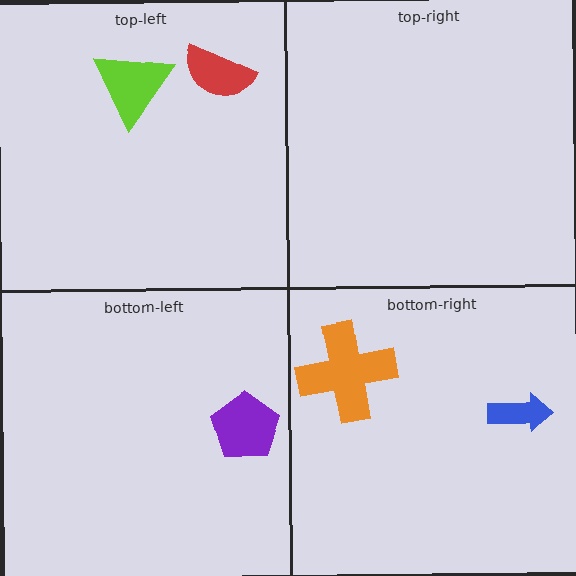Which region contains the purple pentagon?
The bottom-left region.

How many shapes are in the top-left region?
2.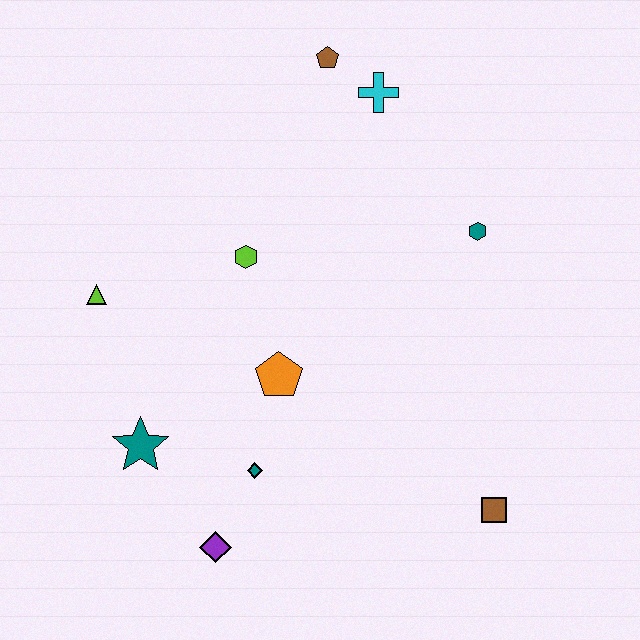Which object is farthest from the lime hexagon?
The brown square is farthest from the lime hexagon.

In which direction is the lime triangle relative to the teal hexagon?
The lime triangle is to the left of the teal hexagon.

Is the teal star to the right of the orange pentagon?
No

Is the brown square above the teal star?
No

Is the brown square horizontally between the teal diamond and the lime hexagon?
No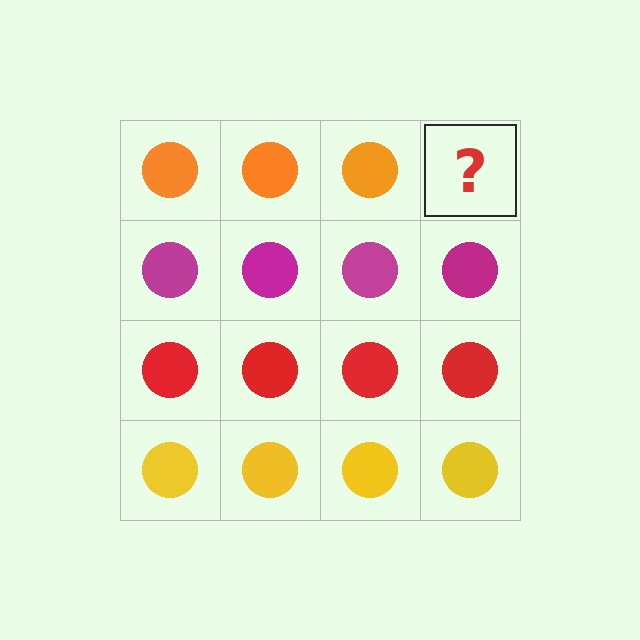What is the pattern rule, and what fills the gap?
The rule is that each row has a consistent color. The gap should be filled with an orange circle.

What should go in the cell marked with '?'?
The missing cell should contain an orange circle.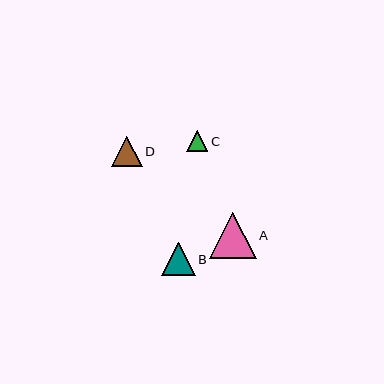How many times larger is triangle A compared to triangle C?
Triangle A is approximately 2.2 times the size of triangle C.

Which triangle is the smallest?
Triangle C is the smallest with a size of approximately 21 pixels.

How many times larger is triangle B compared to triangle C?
Triangle B is approximately 1.6 times the size of triangle C.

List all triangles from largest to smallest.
From largest to smallest: A, B, D, C.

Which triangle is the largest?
Triangle A is the largest with a size of approximately 47 pixels.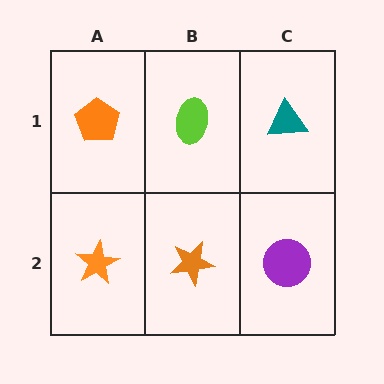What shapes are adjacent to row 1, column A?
An orange star (row 2, column A), a lime ellipse (row 1, column B).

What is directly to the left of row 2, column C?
An orange star.